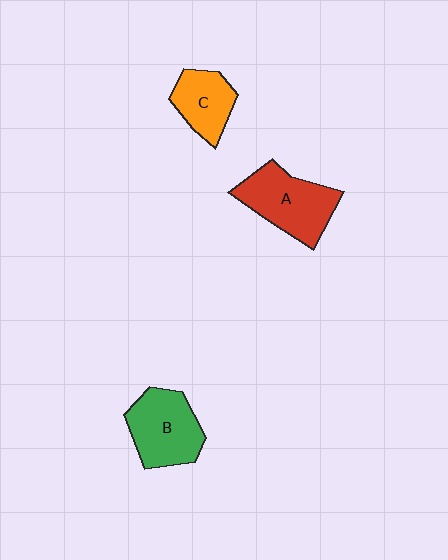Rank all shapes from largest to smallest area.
From largest to smallest: A (red), B (green), C (orange).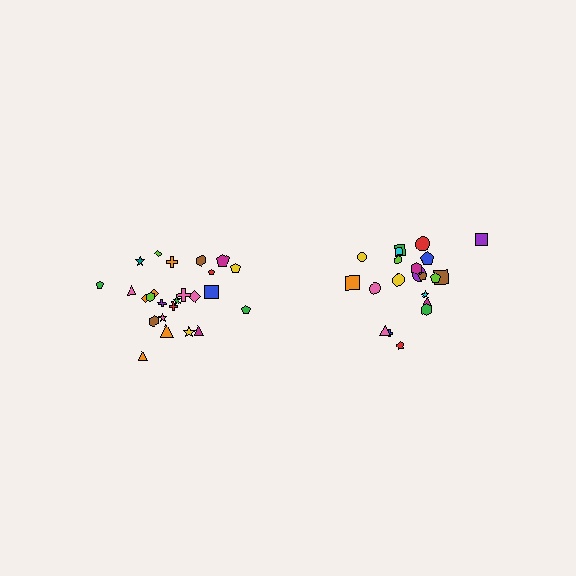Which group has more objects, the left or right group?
The left group.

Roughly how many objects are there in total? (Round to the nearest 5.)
Roughly 45 objects in total.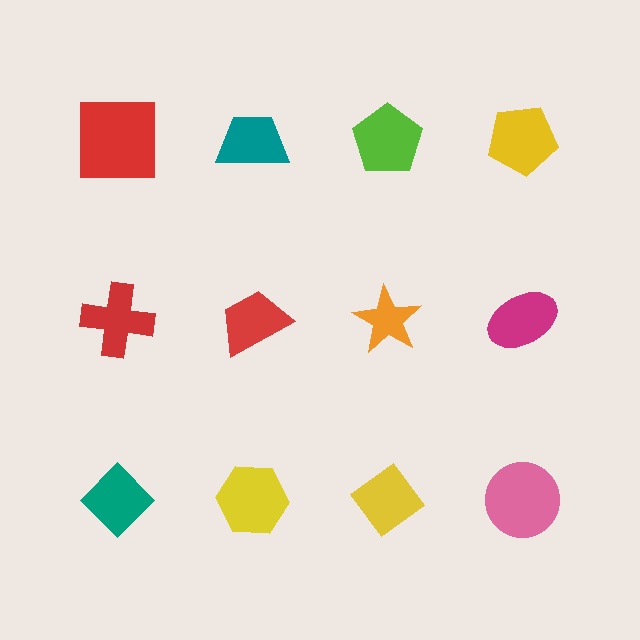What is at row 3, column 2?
A yellow hexagon.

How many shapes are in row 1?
4 shapes.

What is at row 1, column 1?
A red square.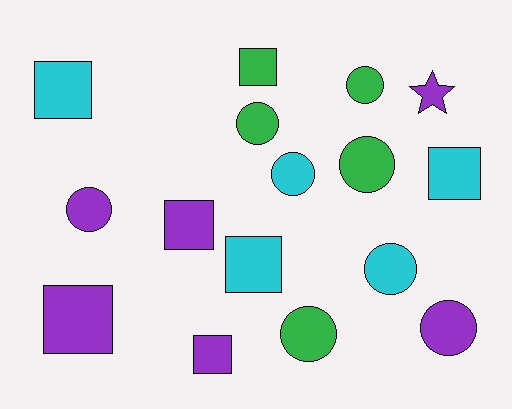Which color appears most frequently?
Purple, with 6 objects.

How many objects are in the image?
There are 16 objects.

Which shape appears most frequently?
Circle, with 8 objects.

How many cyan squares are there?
There are 3 cyan squares.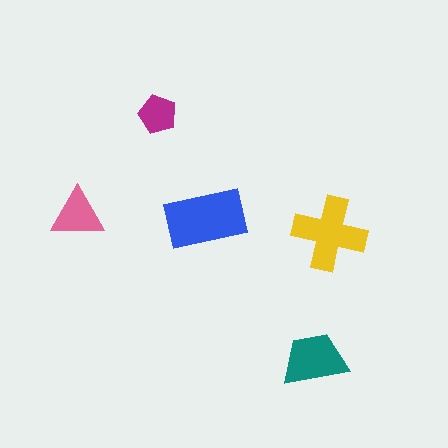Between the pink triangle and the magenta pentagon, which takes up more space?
The pink triangle.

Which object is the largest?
The blue rectangle.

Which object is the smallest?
The magenta pentagon.